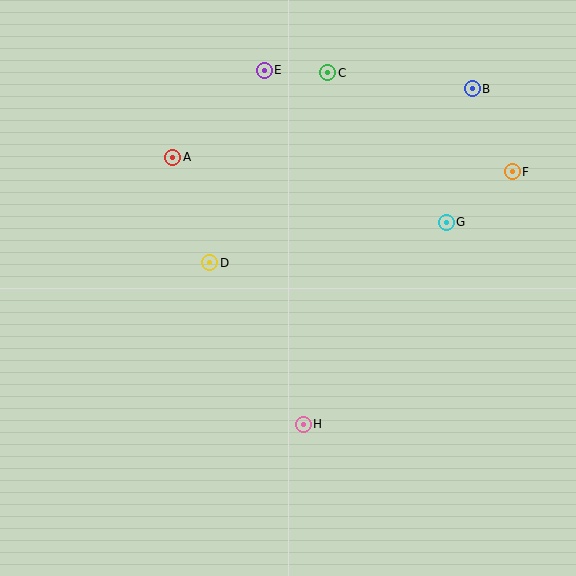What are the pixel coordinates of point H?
Point H is at (303, 424).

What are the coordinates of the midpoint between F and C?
The midpoint between F and C is at (420, 122).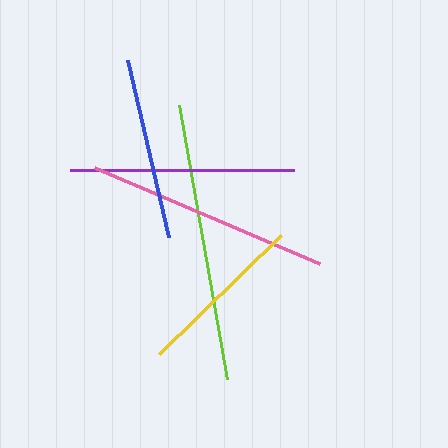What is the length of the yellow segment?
The yellow segment is approximately 171 pixels long.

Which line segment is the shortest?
The yellow line is the shortest at approximately 171 pixels.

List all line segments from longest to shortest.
From longest to shortest: lime, pink, purple, blue, yellow.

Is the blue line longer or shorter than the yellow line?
The blue line is longer than the yellow line.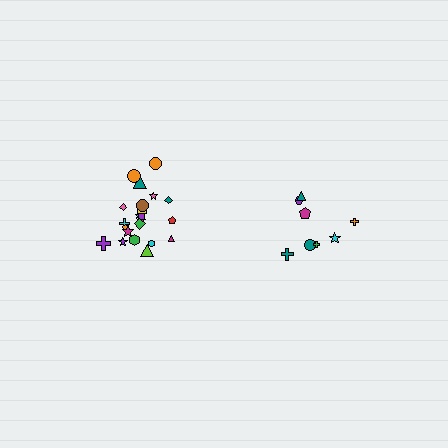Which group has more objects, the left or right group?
The left group.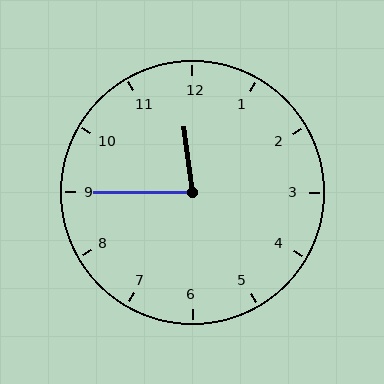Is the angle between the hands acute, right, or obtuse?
It is acute.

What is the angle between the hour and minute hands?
Approximately 82 degrees.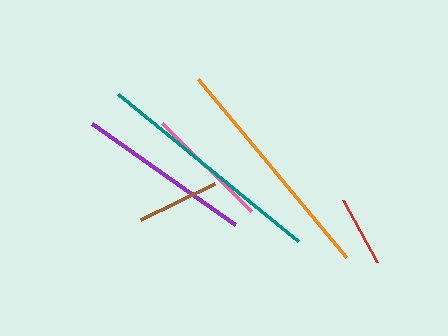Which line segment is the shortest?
The red line is the shortest at approximately 70 pixels.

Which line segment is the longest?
The teal line is the longest at approximately 233 pixels.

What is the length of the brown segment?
The brown segment is approximately 82 pixels long.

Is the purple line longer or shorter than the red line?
The purple line is longer than the red line.